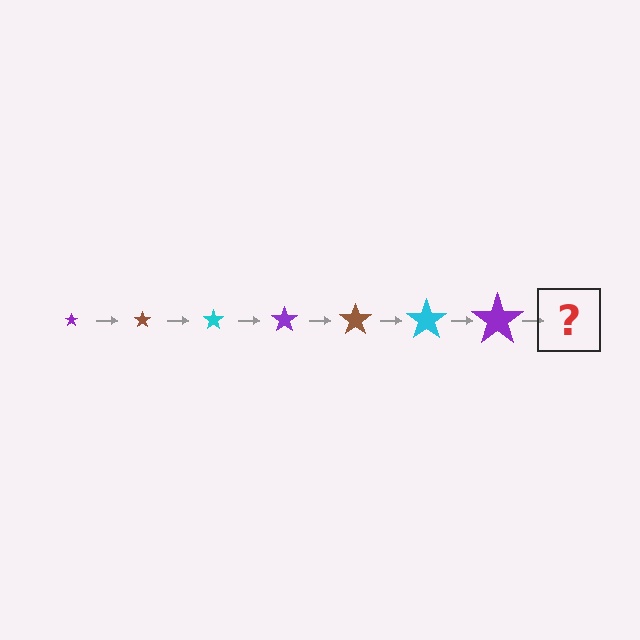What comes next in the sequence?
The next element should be a brown star, larger than the previous one.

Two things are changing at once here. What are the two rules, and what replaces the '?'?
The two rules are that the star grows larger each step and the color cycles through purple, brown, and cyan. The '?' should be a brown star, larger than the previous one.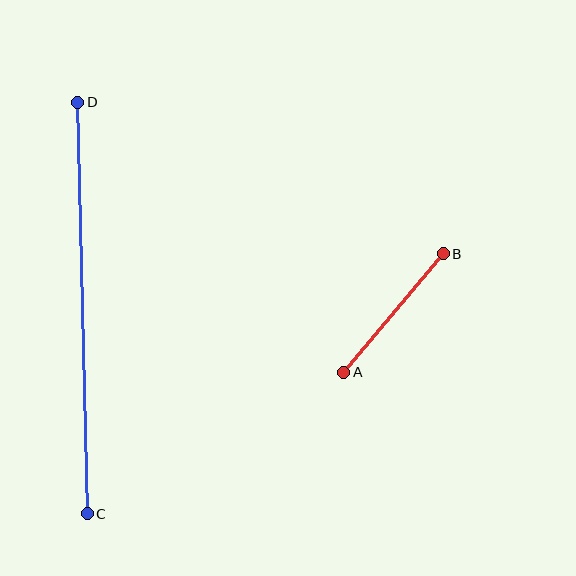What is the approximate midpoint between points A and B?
The midpoint is at approximately (394, 313) pixels.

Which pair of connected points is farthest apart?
Points C and D are farthest apart.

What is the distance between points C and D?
The distance is approximately 411 pixels.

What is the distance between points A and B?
The distance is approximately 155 pixels.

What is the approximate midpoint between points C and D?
The midpoint is at approximately (82, 308) pixels.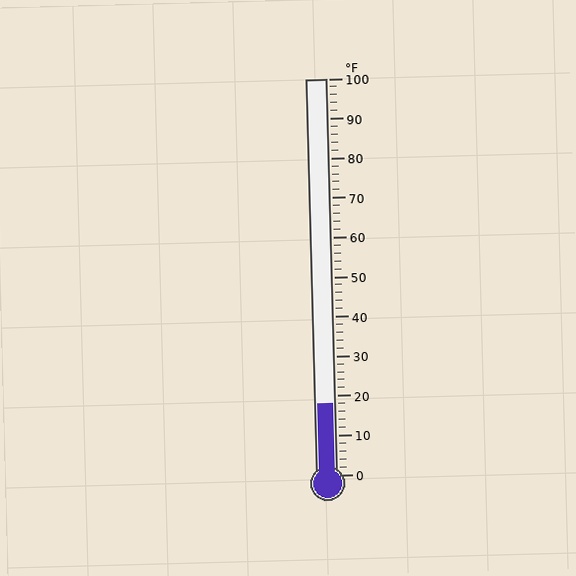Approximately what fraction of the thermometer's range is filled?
The thermometer is filled to approximately 20% of its range.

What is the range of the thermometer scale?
The thermometer scale ranges from 0°F to 100°F.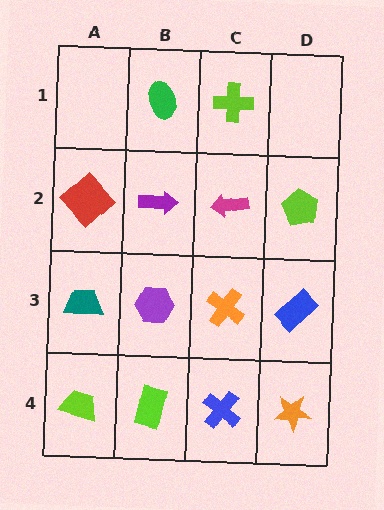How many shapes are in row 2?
4 shapes.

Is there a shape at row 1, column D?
No, that cell is empty.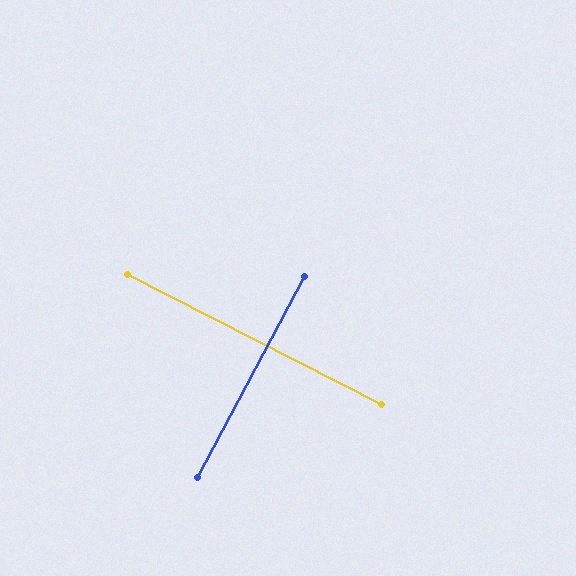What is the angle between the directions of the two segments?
Approximately 89 degrees.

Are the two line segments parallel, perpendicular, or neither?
Perpendicular — they meet at approximately 89°.